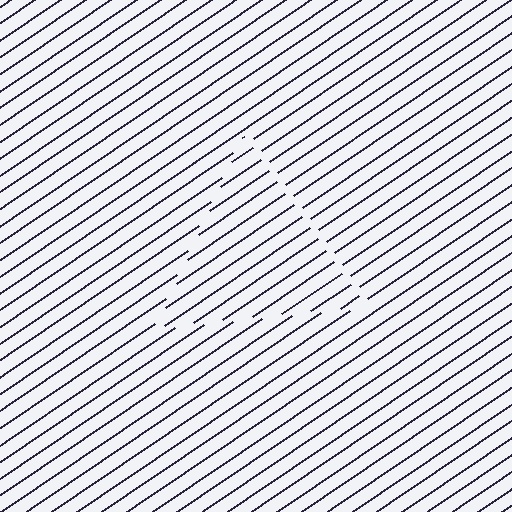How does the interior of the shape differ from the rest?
The interior of the shape contains the same grating, shifted by half a period — the contour is defined by the phase discontinuity where line-ends from the inner and outer gratings abut.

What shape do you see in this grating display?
An illusory triangle. The interior of the shape contains the same grating, shifted by half a period — the contour is defined by the phase discontinuity where line-ends from the inner and outer gratings abut.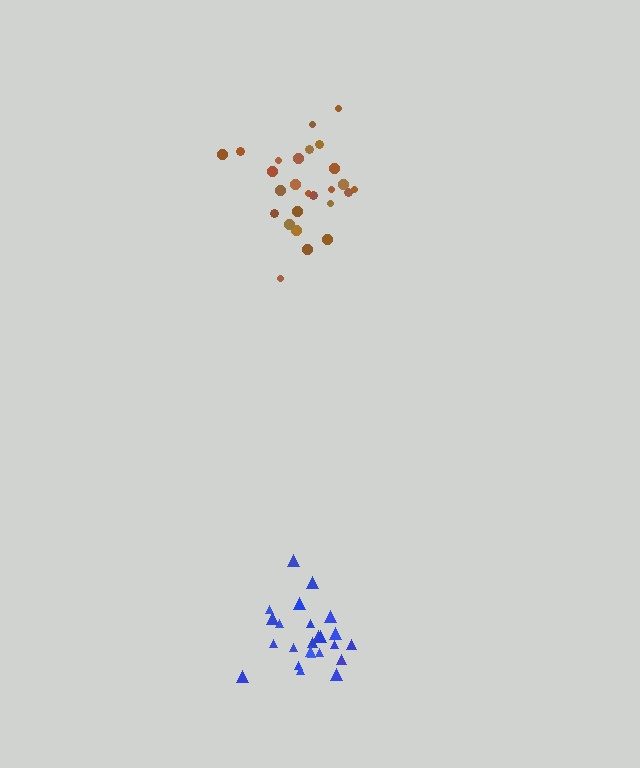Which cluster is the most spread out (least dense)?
Brown.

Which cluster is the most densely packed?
Blue.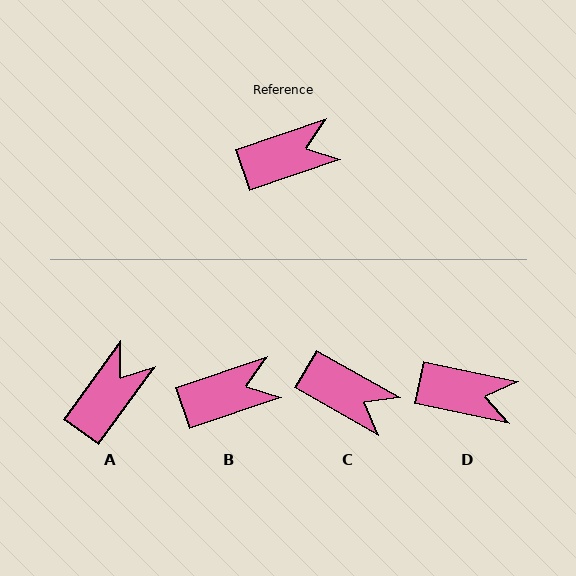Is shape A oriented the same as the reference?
No, it is off by about 35 degrees.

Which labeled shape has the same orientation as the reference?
B.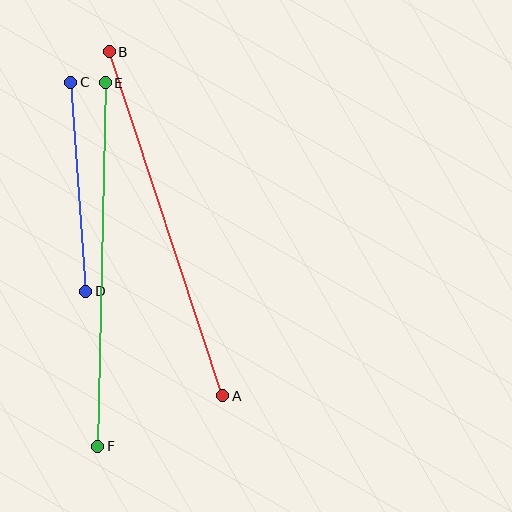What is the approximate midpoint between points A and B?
The midpoint is at approximately (166, 224) pixels.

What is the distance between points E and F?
The distance is approximately 364 pixels.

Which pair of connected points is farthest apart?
Points E and F are farthest apart.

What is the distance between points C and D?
The distance is approximately 210 pixels.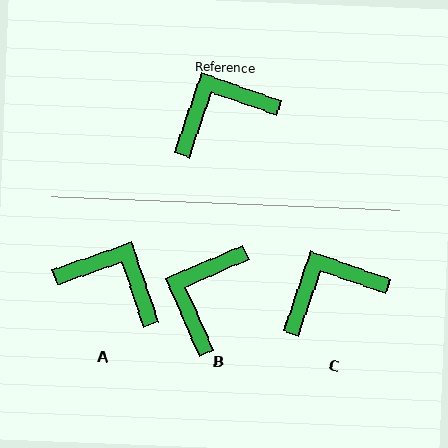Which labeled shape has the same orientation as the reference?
C.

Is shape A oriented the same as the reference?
No, it is off by about 52 degrees.